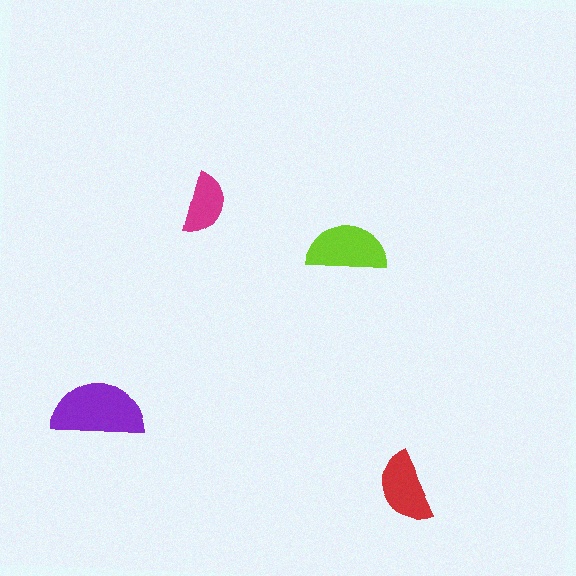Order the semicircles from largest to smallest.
the purple one, the lime one, the red one, the magenta one.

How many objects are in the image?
There are 4 objects in the image.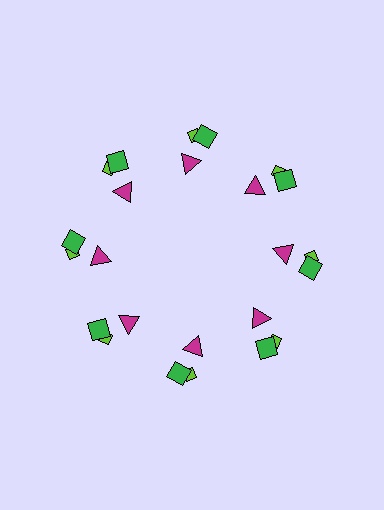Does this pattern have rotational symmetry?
Yes, this pattern has 8-fold rotational symmetry. It looks the same after rotating 45 degrees around the center.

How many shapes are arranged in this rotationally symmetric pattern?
There are 24 shapes, arranged in 8 groups of 3.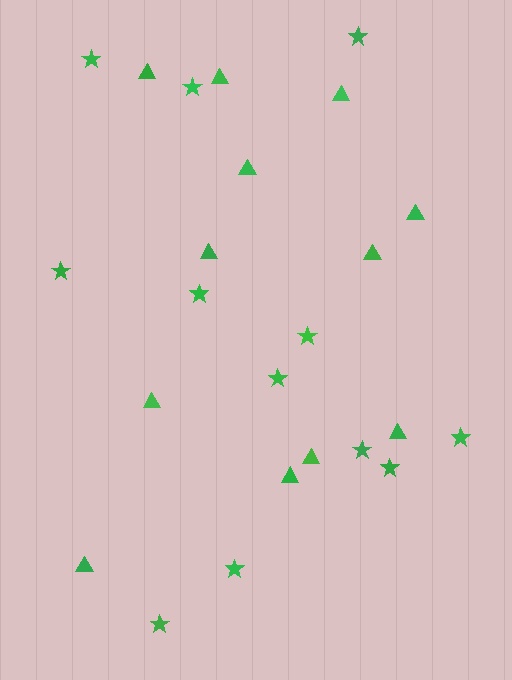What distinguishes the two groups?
There are 2 groups: one group of triangles (12) and one group of stars (12).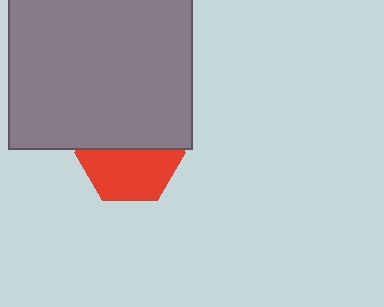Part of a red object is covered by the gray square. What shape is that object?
It is a hexagon.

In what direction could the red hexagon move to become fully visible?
The red hexagon could move down. That would shift it out from behind the gray square entirely.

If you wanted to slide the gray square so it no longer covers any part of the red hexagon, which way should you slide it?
Slide it up — that is the most direct way to separate the two shapes.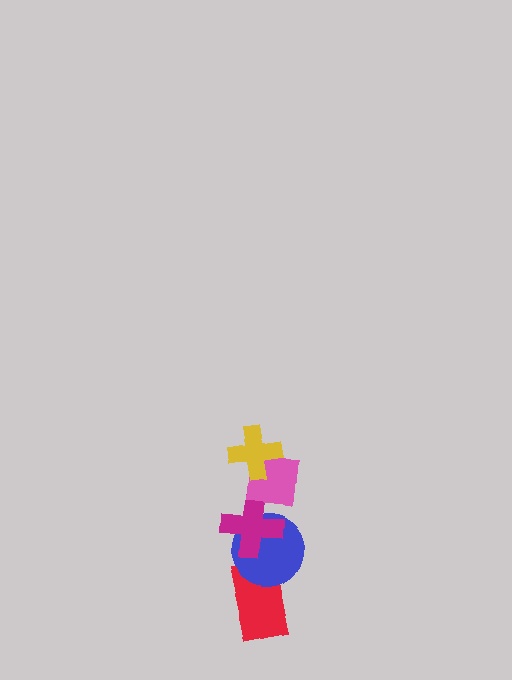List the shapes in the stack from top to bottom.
From top to bottom: the yellow cross, the pink square, the magenta cross, the blue circle, the red rectangle.